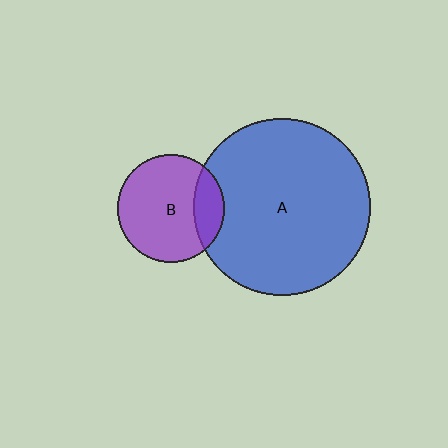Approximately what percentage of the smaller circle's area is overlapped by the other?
Approximately 20%.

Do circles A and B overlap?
Yes.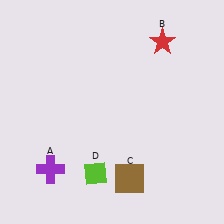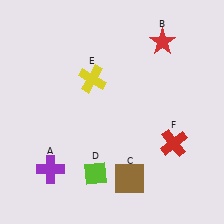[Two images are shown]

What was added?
A yellow cross (E), a red cross (F) were added in Image 2.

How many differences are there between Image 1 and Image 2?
There are 2 differences between the two images.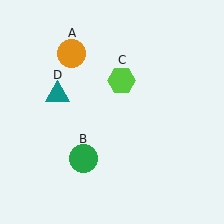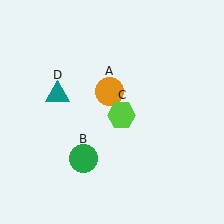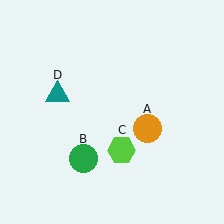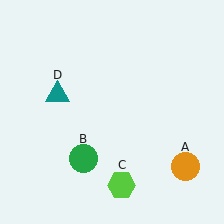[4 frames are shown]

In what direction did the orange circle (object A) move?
The orange circle (object A) moved down and to the right.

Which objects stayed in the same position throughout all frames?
Green circle (object B) and teal triangle (object D) remained stationary.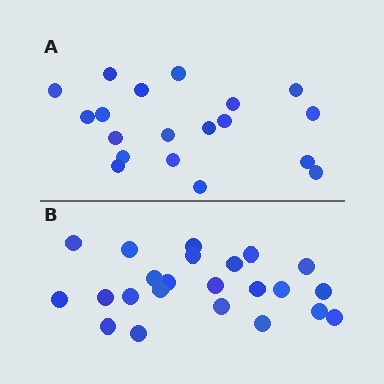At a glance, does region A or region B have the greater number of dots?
Region B (the bottom region) has more dots.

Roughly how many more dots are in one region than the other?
Region B has about 4 more dots than region A.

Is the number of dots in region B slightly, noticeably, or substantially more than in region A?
Region B has only slightly more — the two regions are fairly close. The ratio is roughly 1.2 to 1.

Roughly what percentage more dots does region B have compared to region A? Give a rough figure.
About 20% more.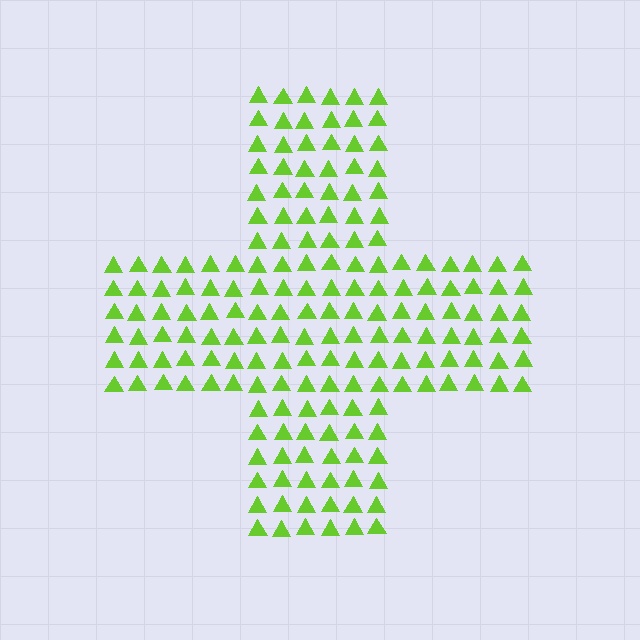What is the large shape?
The large shape is a cross.